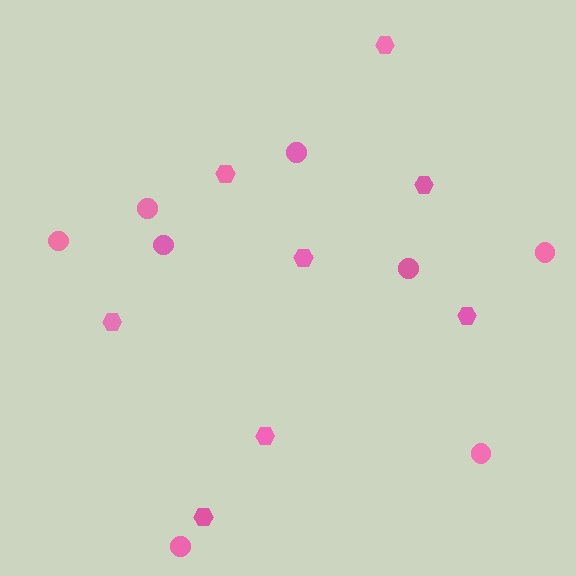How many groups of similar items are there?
There are 2 groups: one group of circles (8) and one group of hexagons (8).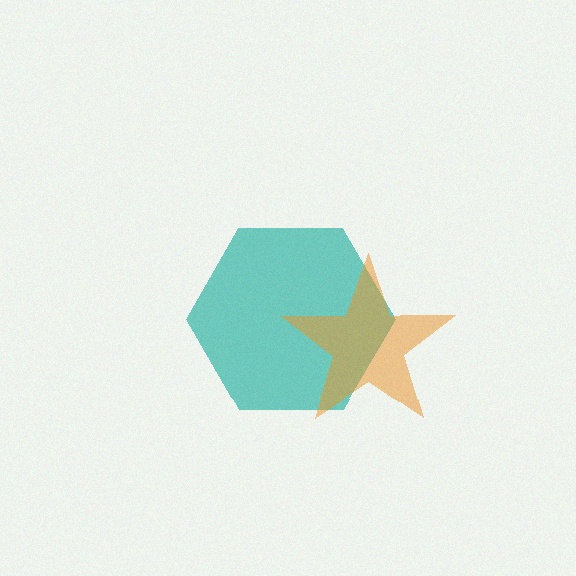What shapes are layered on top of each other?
The layered shapes are: a teal hexagon, an orange star.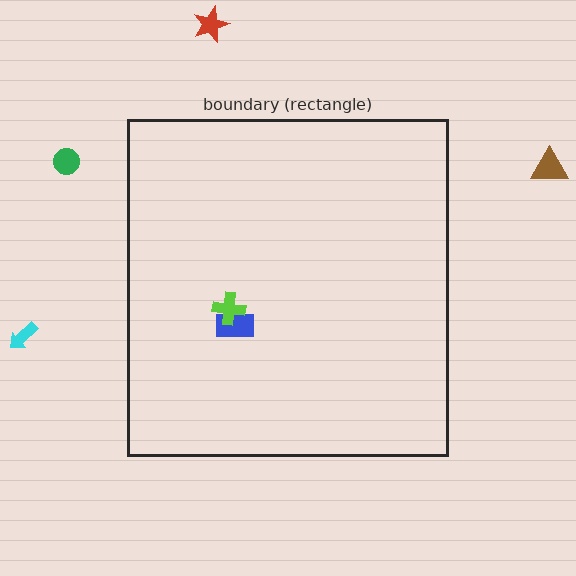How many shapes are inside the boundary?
2 inside, 4 outside.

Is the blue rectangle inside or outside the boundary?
Inside.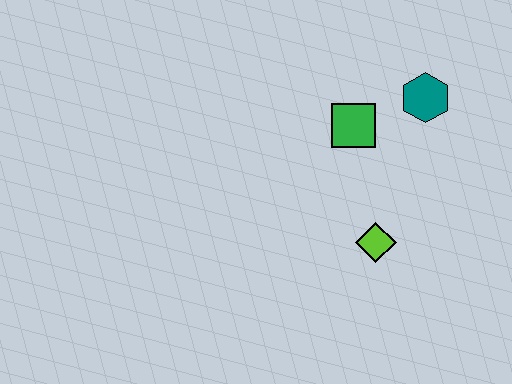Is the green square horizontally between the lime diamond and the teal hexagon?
No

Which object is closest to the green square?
The teal hexagon is closest to the green square.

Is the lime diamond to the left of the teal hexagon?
Yes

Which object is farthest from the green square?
The lime diamond is farthest from the green square.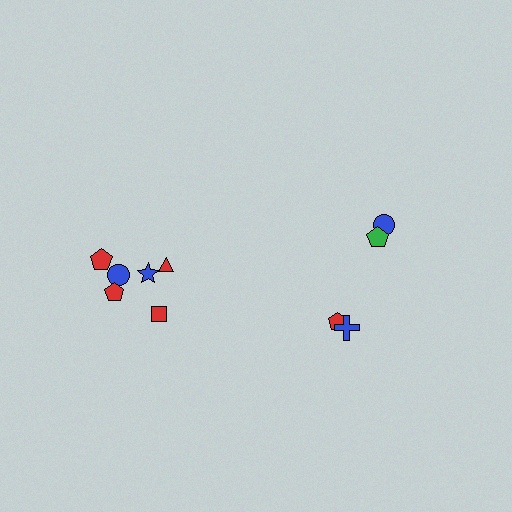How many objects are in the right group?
There are 4 objects.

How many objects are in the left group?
There are 6 objects.